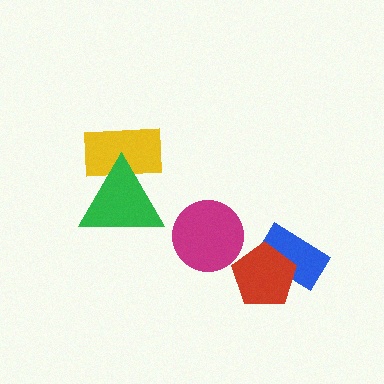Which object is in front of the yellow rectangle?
The green triangle is in front of the yellow rectangle.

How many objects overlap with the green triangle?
1 object overlaps with the green triangle.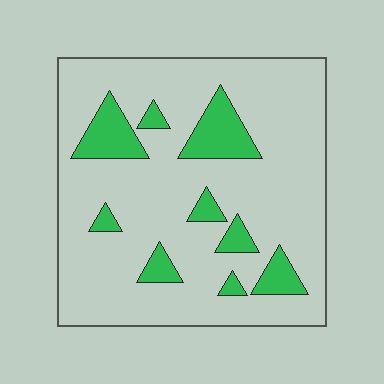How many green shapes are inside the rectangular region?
9.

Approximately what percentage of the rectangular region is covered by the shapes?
Approximately 15%.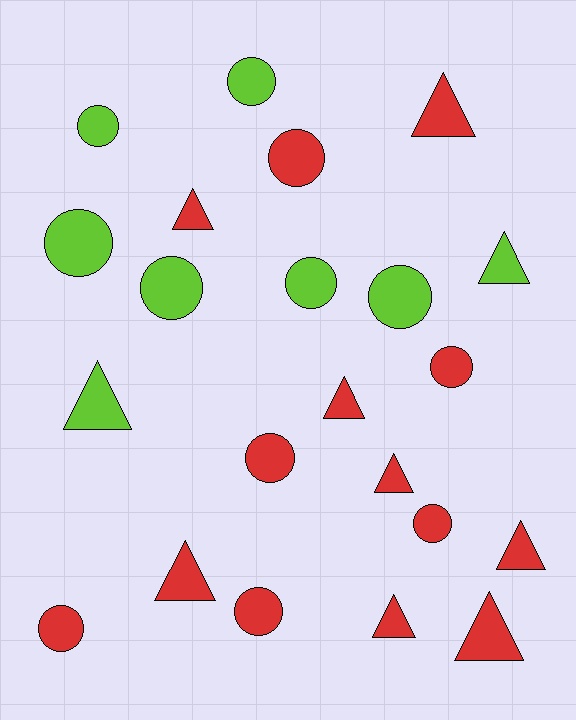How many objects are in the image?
There are 22 objects.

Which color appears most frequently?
Red, with 14 objects.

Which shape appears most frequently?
Circle, with 12 objects.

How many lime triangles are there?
There are 2 lime triangles.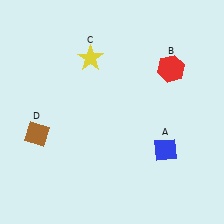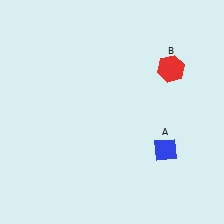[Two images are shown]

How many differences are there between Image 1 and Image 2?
There are 2 differences between the two images.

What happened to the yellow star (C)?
The yellow star (C) was removed in Image 2. It was in the top-left area of Image 1.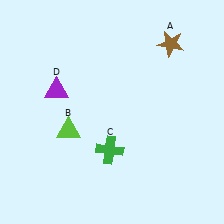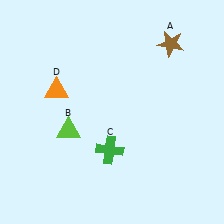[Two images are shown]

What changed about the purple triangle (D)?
In Image 1, D is purple. In Image 2, it changed to orange.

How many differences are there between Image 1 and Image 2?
There is 1 difference between the two images.